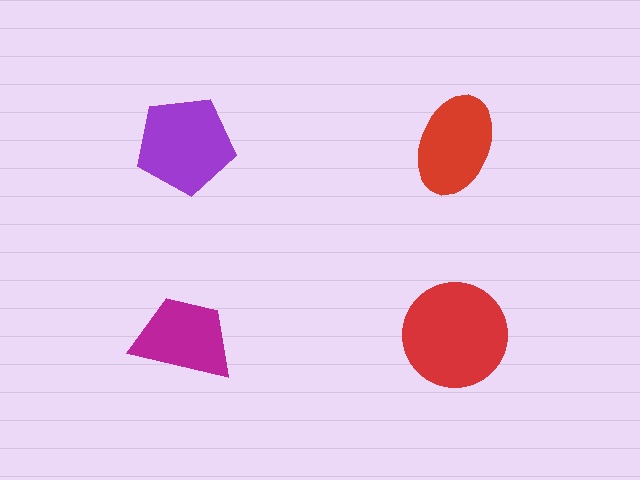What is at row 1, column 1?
A purple pentagon.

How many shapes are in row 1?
2 shapes.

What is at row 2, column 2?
A red circle.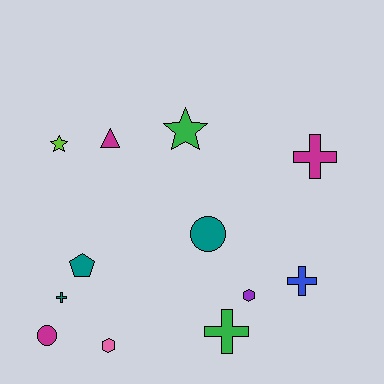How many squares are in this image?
There are no squares.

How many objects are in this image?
There are 12 objects.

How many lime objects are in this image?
There is 1 lime object.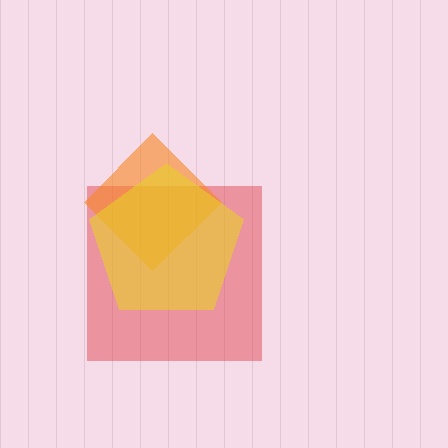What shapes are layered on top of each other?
The layered shapes are: a red square, an orange diamond, a yellow pentagon.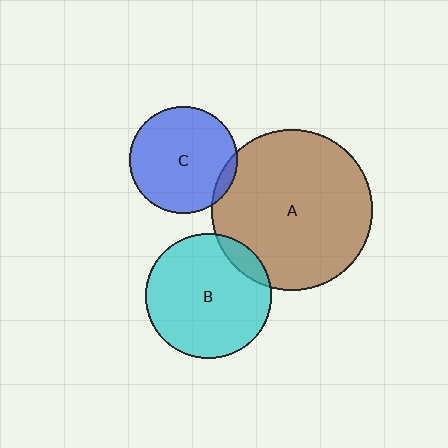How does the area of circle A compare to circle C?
Approximately 2.2 times.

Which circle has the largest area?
Circle A (brown).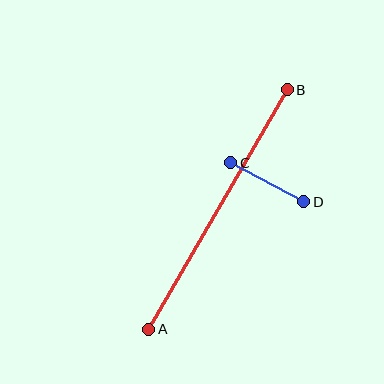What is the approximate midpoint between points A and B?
The midpoint is at approximately (218, 209) pixels.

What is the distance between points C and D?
The distance is approximately 83 pixels.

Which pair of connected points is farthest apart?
Points A and B are farthest apart.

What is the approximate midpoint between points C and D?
The midpoint is at approximately (267, 182) pixels.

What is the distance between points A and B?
The distance is approximately 277 pixels.